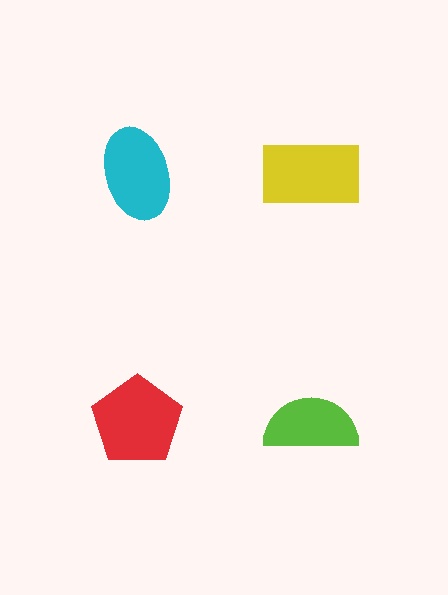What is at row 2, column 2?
A lime semicircle.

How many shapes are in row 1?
2 shapes.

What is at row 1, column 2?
A yellow rectangle.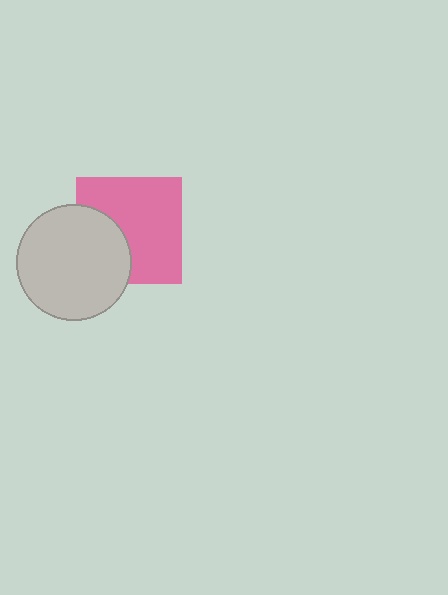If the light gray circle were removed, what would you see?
You would see the complete pink square.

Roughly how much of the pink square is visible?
Most of it is visible (roughly 67%).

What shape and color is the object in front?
The object in front is a light gray circle.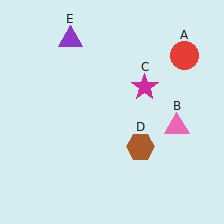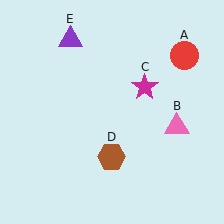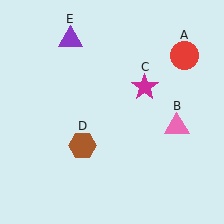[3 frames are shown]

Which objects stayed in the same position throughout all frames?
Red circle (object A) and pink triangle (object B) and magenta star (object C) and purple triangle (object E) remained stationary.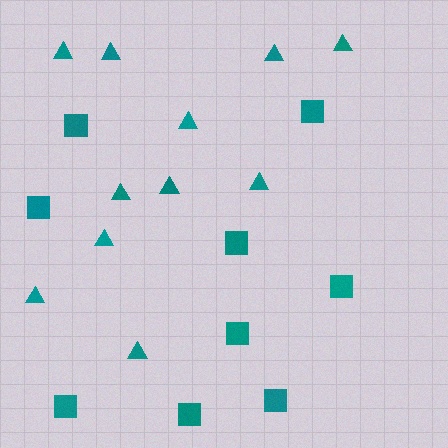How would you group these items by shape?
There are 2 groups: one group of triangles (11) and one group of squares (9).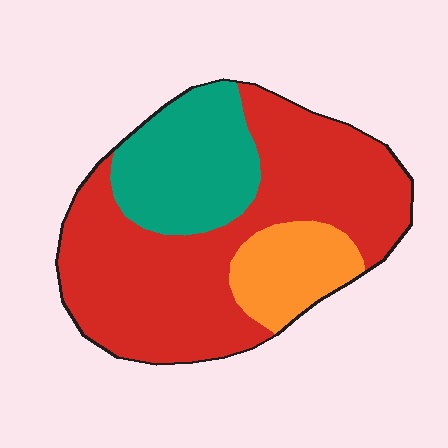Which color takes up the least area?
Orange, at roughly 15%.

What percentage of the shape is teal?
Teal covers around 25% of the shape.